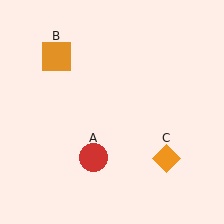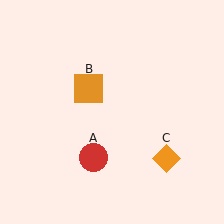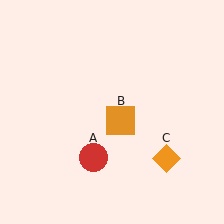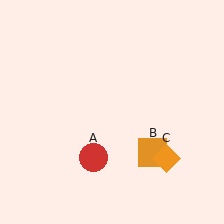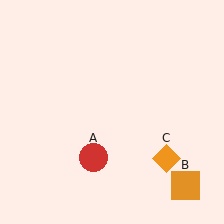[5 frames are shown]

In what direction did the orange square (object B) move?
The orange square (object B) moved down and to the right.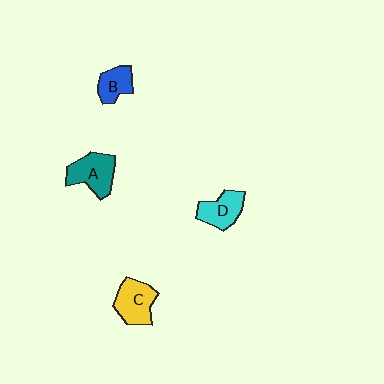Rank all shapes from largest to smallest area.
From largest to smallest: A (teal), C (yellow), D (cyan), B (blue).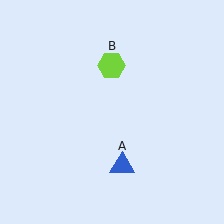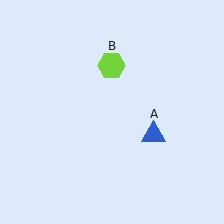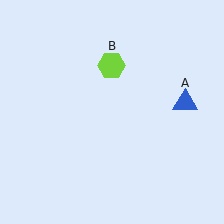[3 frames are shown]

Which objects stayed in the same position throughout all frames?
Lime hexagon (object B) remained stationary.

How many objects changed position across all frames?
1 object changed position: blue triangle (object A).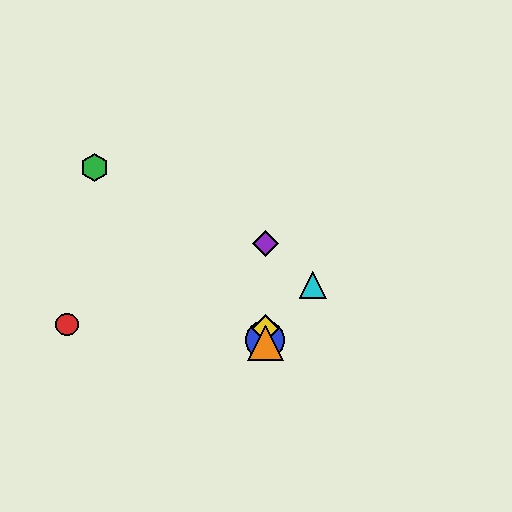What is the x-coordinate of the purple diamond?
The purple diamond is at x≈265.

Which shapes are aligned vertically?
The blue circle, the yellow diamond, the purple diamond, the orange triangle are aligned vertically.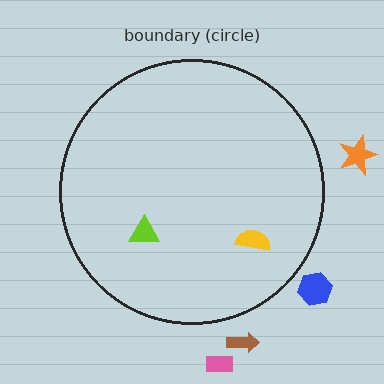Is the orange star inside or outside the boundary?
Outside.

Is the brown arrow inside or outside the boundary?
Outside.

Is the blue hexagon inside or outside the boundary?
Outside.